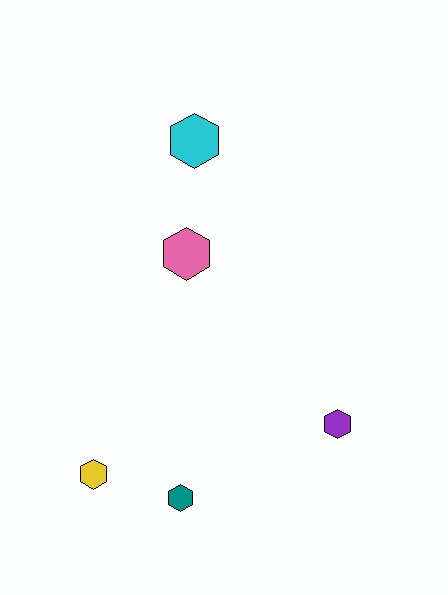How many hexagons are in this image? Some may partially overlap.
There are 5 hexagons.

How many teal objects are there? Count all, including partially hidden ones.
There is 1 teal object.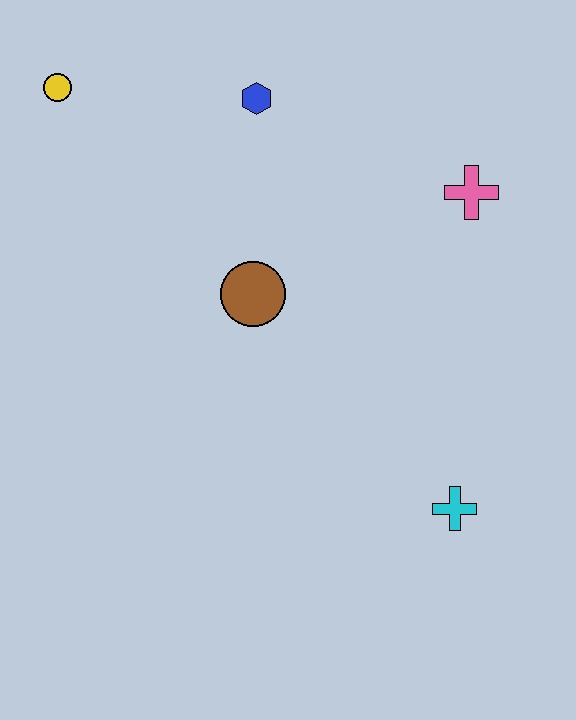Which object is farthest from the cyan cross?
The yellow circle is farthest from the cyan cross.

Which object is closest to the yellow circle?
The blue hexagon is closest to the yellow circle.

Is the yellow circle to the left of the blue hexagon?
Yes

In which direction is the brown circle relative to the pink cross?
The brown circle is to the left of the pink cross.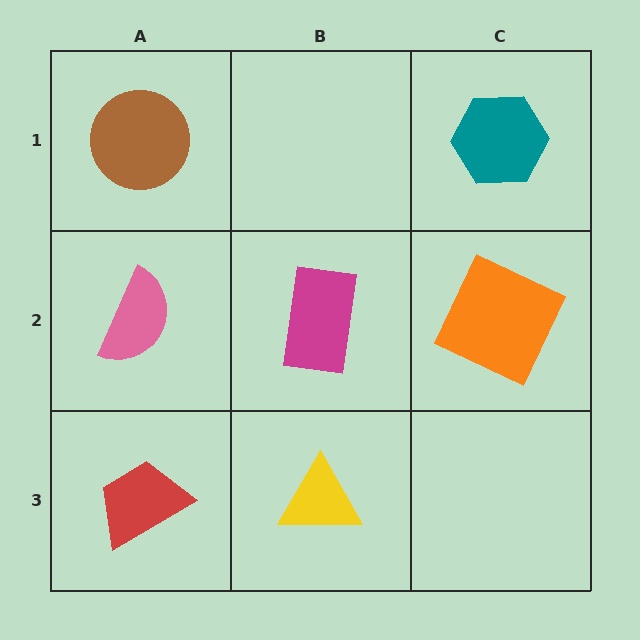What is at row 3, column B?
A yellow triangle.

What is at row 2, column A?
A pink semicircle.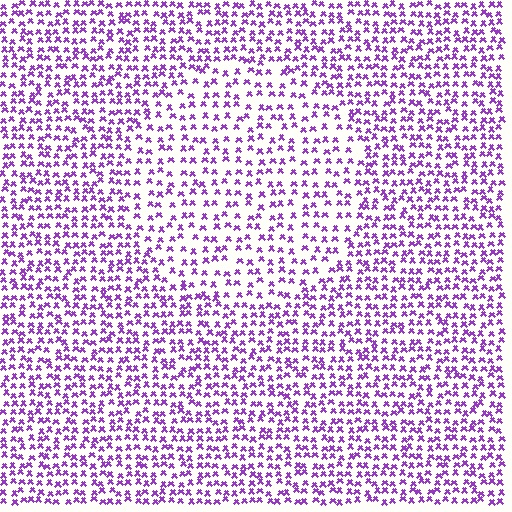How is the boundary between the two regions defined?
The boundary is defined by a change in element density (approximately 1.6x ratio). All elements are the same color, size, and shape.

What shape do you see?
I see a circle.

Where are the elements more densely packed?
The elements are more densely packed outside the circle boundary.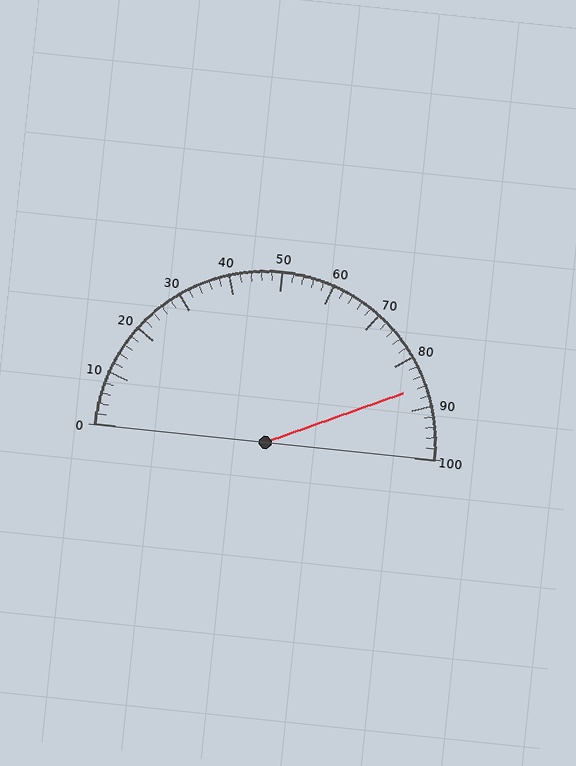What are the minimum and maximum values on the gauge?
The gauge ranges from 0 to 100.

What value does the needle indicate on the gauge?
The needle indicates approximately 86.